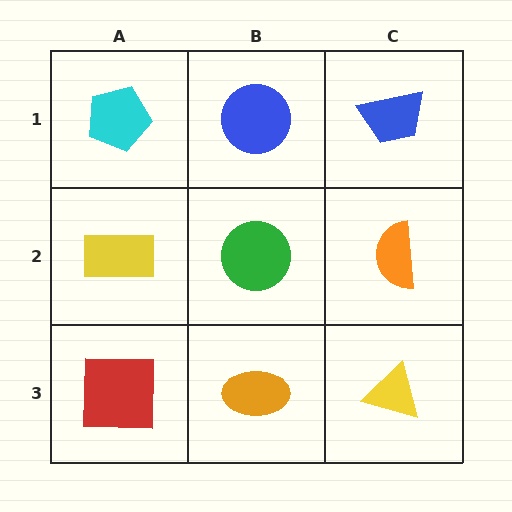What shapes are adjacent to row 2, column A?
A cyan pentagon (row 1, column A), a red square (row 3, column A), a green circle (row 2, column B).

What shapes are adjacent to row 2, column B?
A blue circle (row 1, column B), an orange ellipse (row 3, column B), a yellow rectangle (row 2, column A), an orange semicircle (row 2, column C).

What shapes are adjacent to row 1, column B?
A green circle (row 2, column B), a cyan pentagon (row 1, column A), a blue trapezoid (row 1, column C).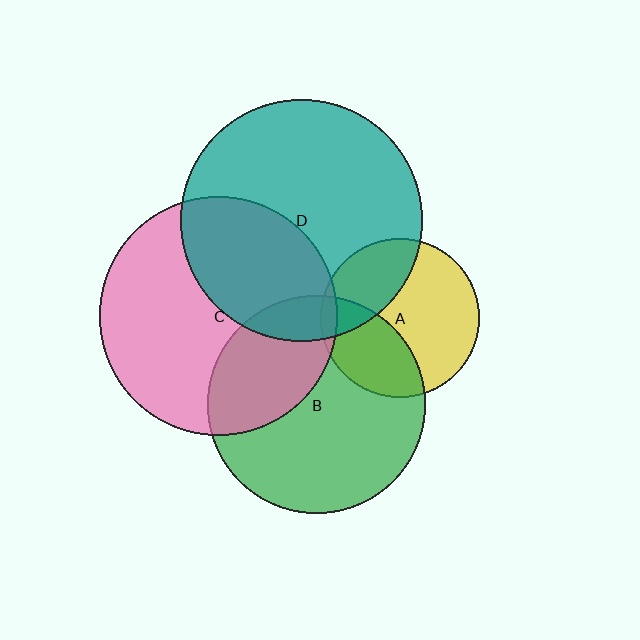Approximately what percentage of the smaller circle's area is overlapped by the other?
Approximately 30%.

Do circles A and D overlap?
Yes.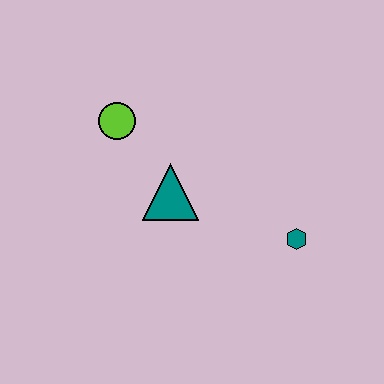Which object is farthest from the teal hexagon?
The lime circle is farthest from the teal hexagon.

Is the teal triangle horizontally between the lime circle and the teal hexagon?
Yes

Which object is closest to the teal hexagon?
The teal triangle is closest to the teal hexagon.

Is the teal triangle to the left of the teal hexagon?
Yes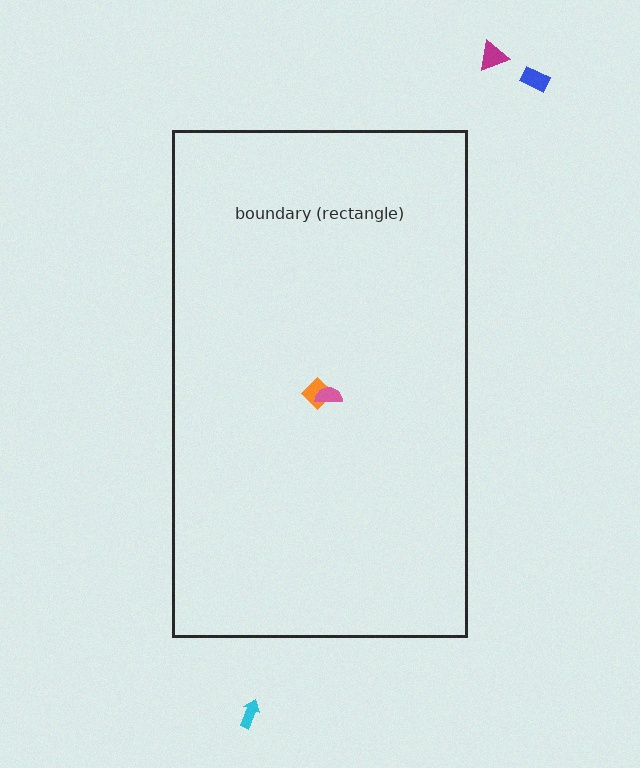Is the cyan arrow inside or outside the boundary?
Outside.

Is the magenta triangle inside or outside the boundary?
Outside.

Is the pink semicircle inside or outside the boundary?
Inside.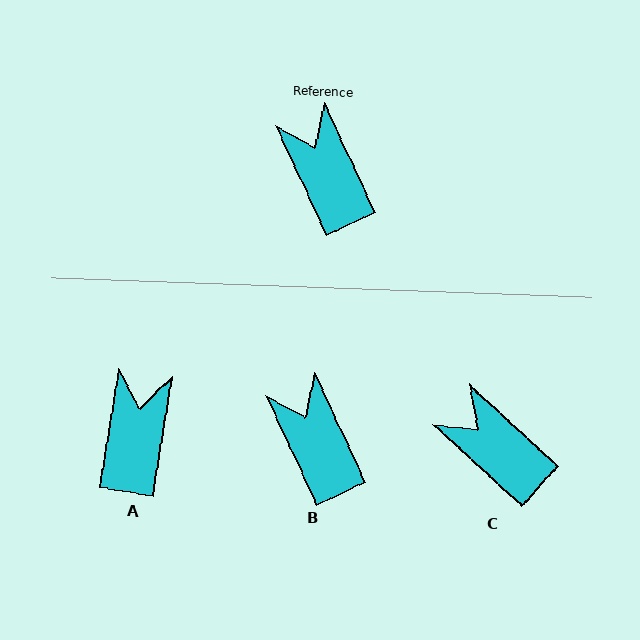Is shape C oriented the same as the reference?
No, it is off by about 22 degrees.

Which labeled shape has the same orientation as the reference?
B.